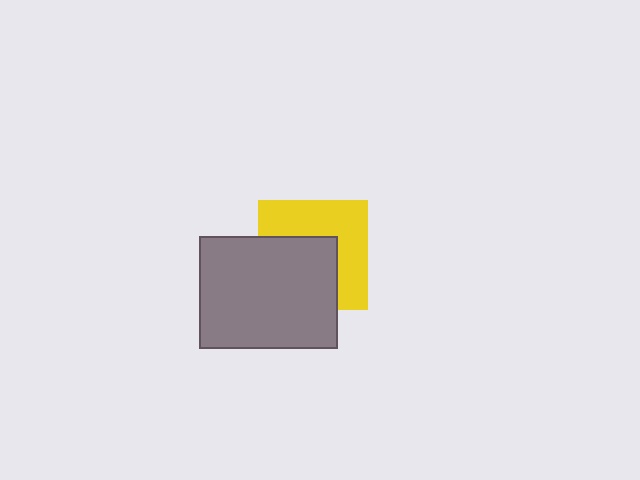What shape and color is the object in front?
The object in front is a gray rectangle.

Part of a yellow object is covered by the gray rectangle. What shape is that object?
It is a square.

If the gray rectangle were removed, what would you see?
You would see the complete yellow square.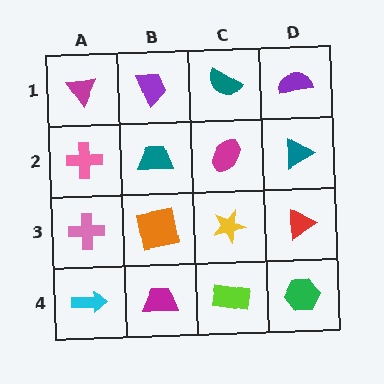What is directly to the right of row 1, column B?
A teal semicircle.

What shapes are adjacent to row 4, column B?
An orange square (row 3, column B), a cyan arrow (row 4, column A), a lime rectangle (row 4, column C).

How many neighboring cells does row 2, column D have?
3.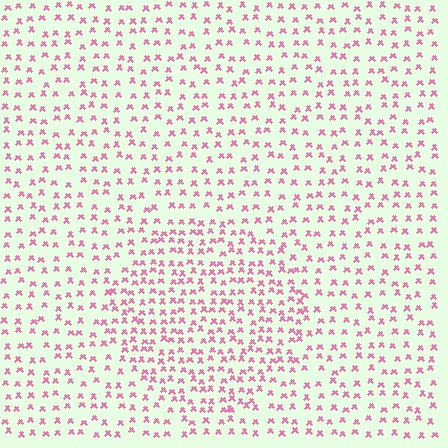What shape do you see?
I see a circle.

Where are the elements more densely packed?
The elements are more densely packed inside the circle boundary.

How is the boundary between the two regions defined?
The boundary is defined by a change in element density (approximately 1.6x ratio). All elements are the same color, size, and shape.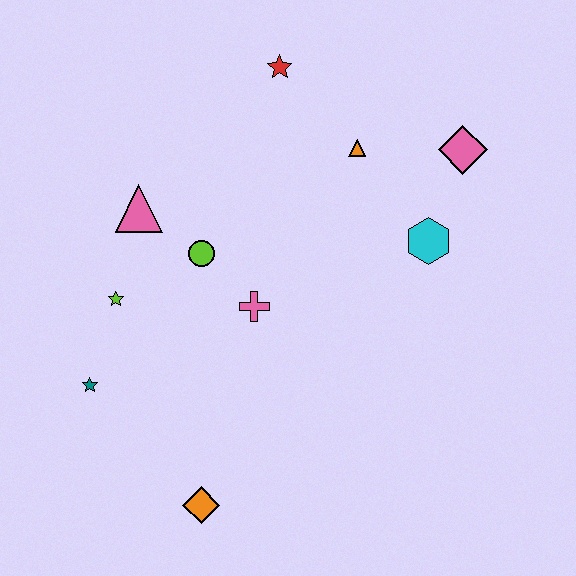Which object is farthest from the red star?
The orange diamond is farthest from the red star.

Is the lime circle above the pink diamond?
No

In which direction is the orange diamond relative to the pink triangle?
The orange diamond is below the pink triangle.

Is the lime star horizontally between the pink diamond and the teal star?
Yes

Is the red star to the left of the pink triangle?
No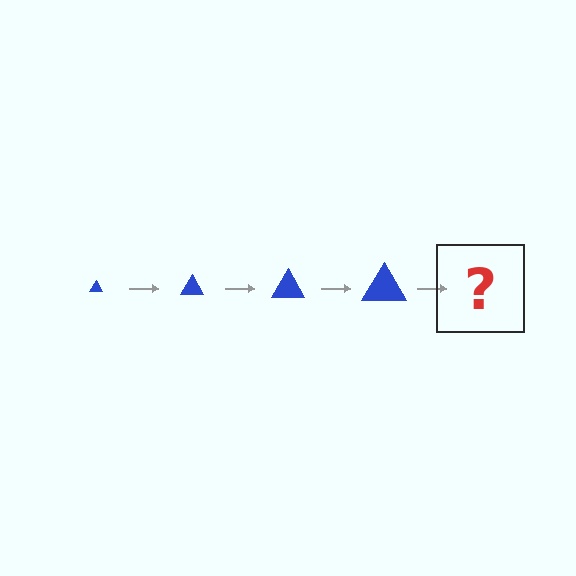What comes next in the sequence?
The next element should be a blue triangle, larger than the previous one.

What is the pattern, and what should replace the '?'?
The pattern is that the triangle gets progressively larger each step. The '?' should be a blue triangle, larger than the previous one.